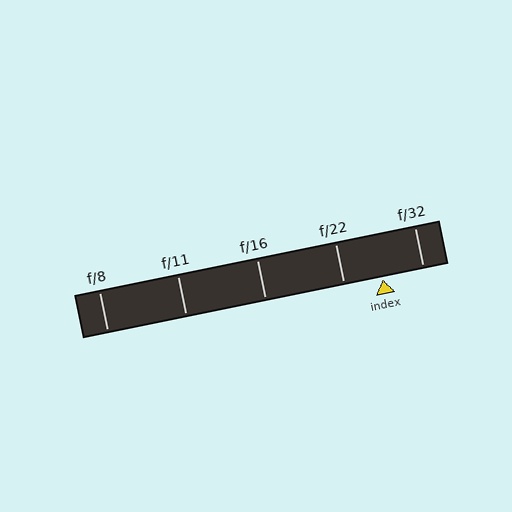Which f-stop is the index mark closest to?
The index mark is closest to f/22.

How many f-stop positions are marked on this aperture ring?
There are 5 f-stop positions marked.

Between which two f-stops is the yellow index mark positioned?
The index mark is between f/22 and f/32.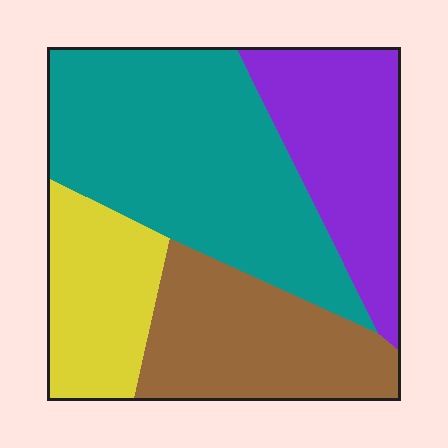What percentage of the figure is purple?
Purple covers around 20% of the figure.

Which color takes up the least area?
Yellow, at roughly 15%.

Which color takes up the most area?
Teal, at roughly 40%.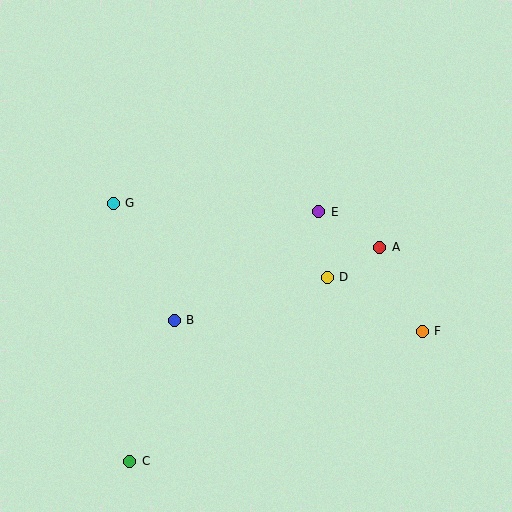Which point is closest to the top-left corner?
Point G is closest to the top-left corner.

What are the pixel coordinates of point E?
Point E is at (319, 212).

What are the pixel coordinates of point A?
Point A is at (380, 247).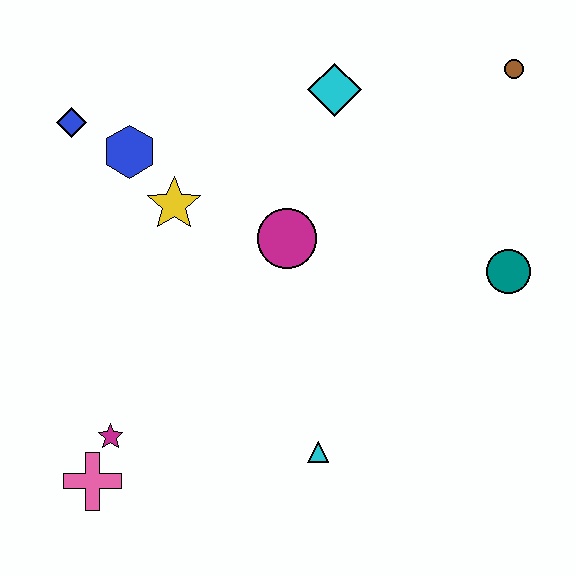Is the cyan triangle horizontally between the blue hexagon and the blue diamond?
No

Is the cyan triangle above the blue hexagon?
No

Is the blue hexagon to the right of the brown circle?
No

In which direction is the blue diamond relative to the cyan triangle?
The blue diamond is above the cyan triangle.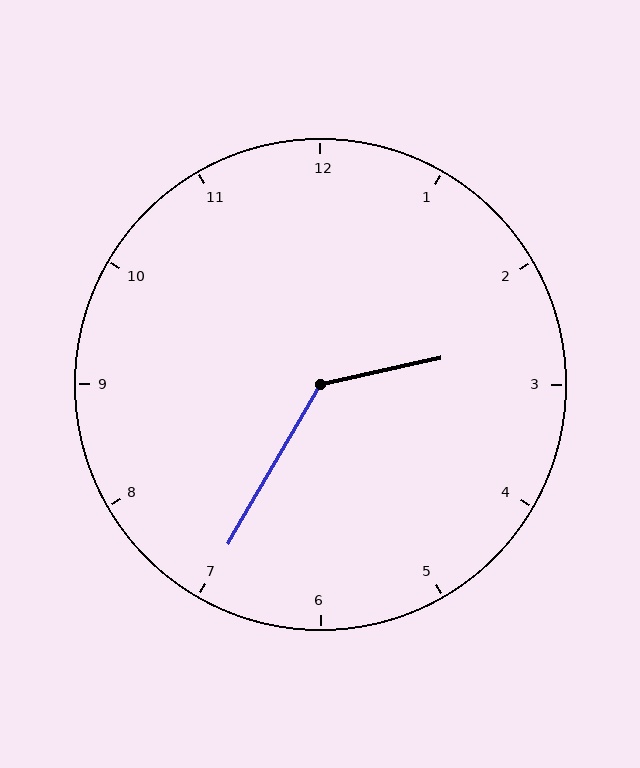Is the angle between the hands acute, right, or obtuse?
It is obtuse.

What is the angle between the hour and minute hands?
Approximately 132 degrees.